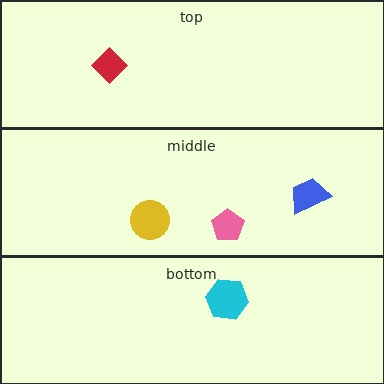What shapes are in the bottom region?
The cyan hexagon.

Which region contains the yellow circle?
The middle region.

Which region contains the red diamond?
The top region.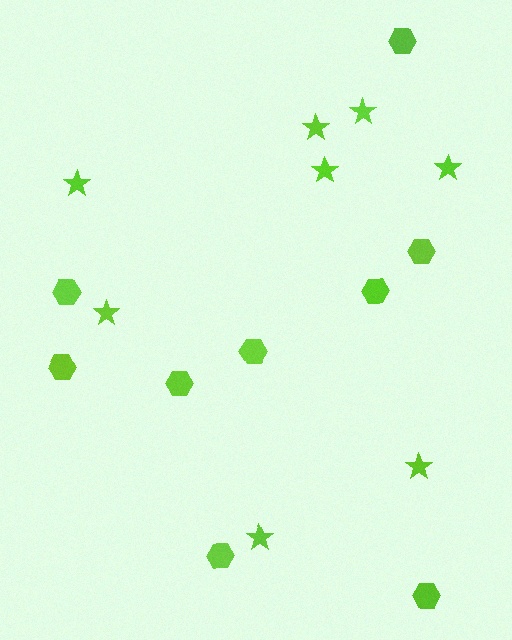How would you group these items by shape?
There are 2 groups: one group of stars (8) and one group of hexagons (9).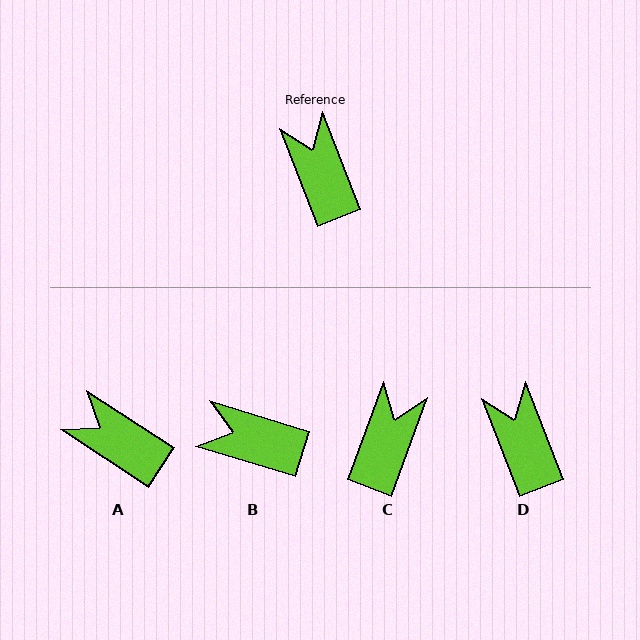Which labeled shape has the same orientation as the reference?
D.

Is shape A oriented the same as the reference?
No, it is off by about 36 degrees.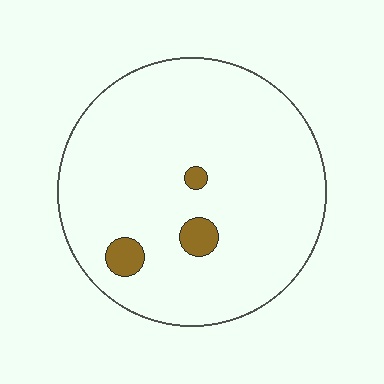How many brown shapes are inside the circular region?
3.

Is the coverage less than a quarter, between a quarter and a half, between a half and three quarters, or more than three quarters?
Less than a quarter.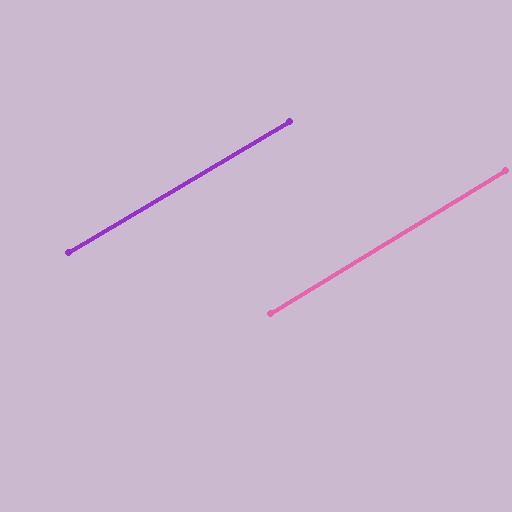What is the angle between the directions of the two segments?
Approximately 0 degrees.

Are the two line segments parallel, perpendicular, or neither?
Parallel — their directions differ by only 0.5°.